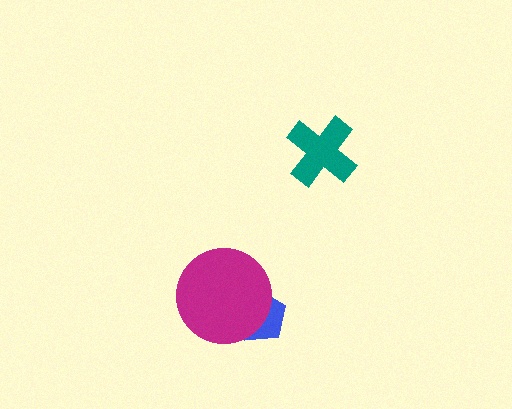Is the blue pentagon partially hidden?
Yes, it is partially covered by another shape.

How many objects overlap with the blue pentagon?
1 object overlaps with the blue pentagon.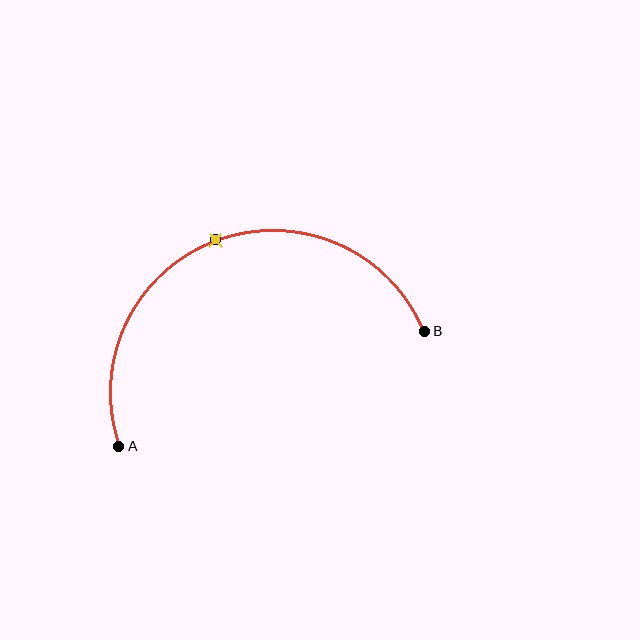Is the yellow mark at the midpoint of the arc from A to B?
Yes. The yellow mark lies on the arc at equal arc-length from both A and B — it is the arc midpoint.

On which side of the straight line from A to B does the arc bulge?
The arc bulges above the straight line connecting A and B.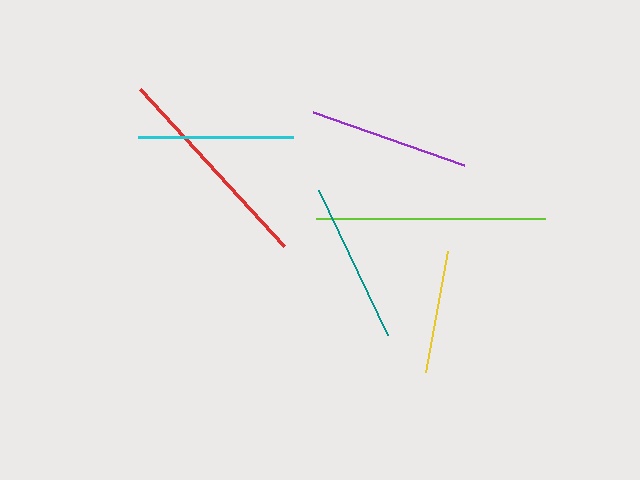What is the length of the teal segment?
The teal segment is approximately 160 pixels long.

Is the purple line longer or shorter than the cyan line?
The purple line is longer than the cyan line.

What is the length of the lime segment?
The lime segment is approximately 229 pixels long.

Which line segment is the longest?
The lime line is the longest at approximately 229 pixels.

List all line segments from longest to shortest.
From longest to shortest: lime, red, teal, purple, cyan, yellow.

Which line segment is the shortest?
The yellow line is the shortest at approximately 123 pixels.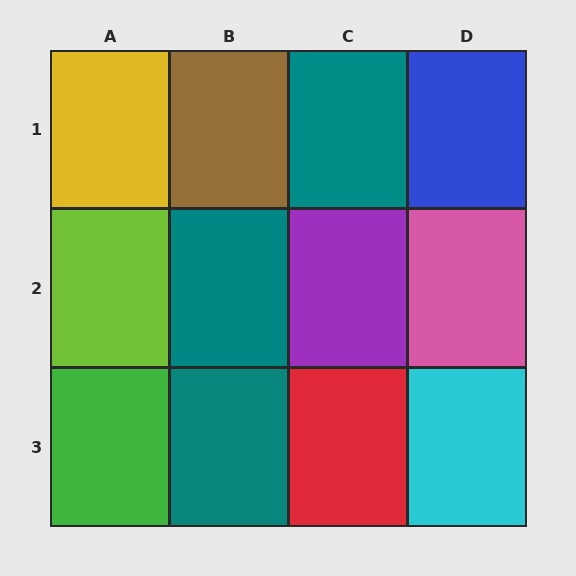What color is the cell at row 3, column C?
Red.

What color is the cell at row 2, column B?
Teal.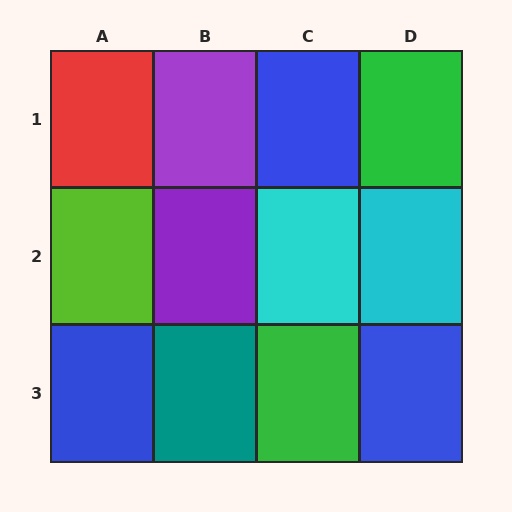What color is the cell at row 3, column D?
Blue.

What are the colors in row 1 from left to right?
Red, purple, blue, green.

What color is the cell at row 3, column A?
Blue.